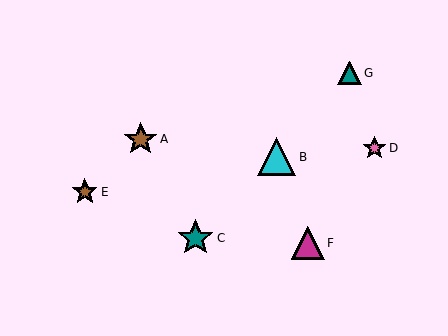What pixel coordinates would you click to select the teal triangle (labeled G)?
Click at (349, 73) to select the teal triangle G.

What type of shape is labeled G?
Shape G is a teal triangle.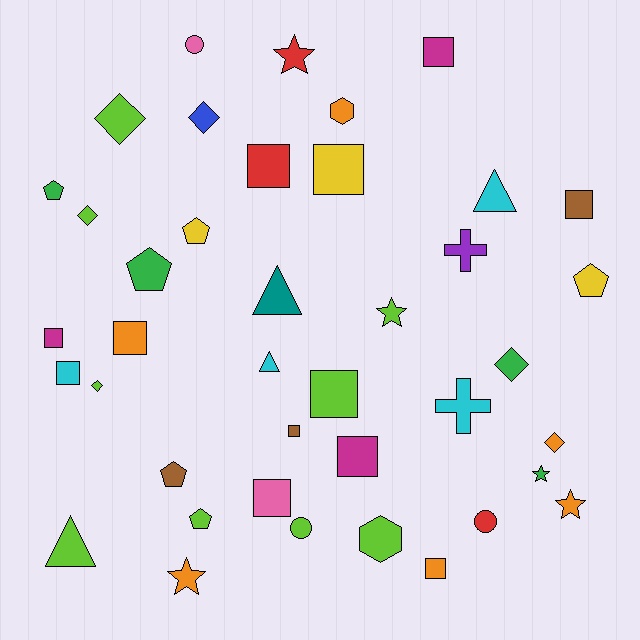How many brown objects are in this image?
There are 3 brown objects.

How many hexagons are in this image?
There are 2 hexagons.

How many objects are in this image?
There are 40 objects.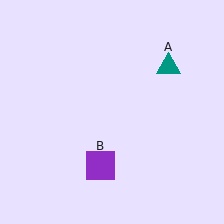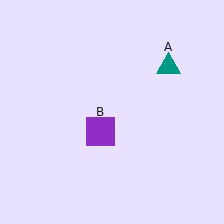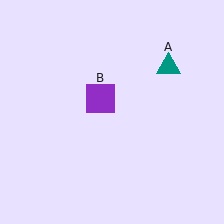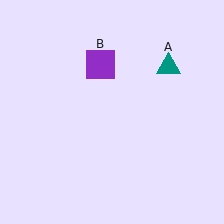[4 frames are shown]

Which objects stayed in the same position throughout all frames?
Teal triangle (object A) remained stationary.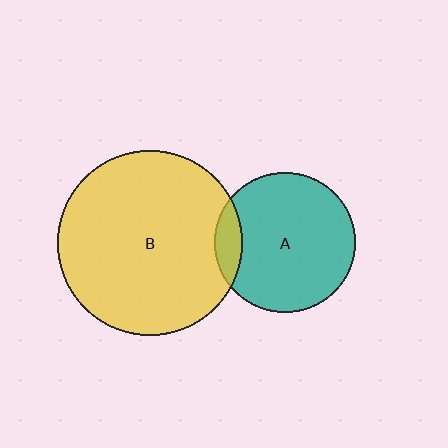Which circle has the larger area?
Circle B (yellow).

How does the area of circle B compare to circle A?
Approximately 1.8 times.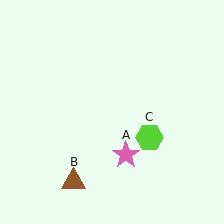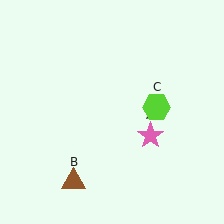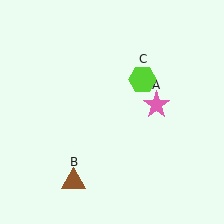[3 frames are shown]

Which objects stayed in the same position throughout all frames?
Brown triangle (object B) remained stationary.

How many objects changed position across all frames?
2 objects changed position: pink star (object A), lime hexagon (object C).